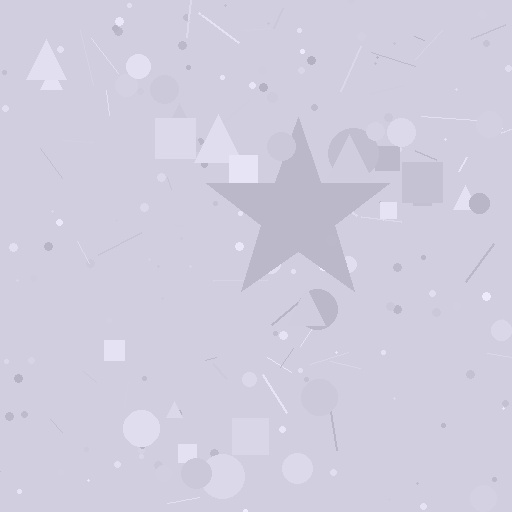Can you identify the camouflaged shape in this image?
The camouflaged shape is a star.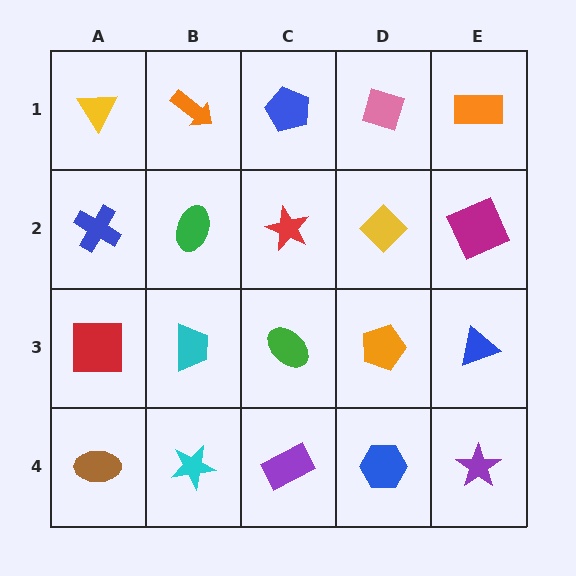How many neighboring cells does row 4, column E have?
2.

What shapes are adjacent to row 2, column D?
A pink diamond (row 1, column D), an orange pentagon (row 3, column D), a red star (row 2, column C), a magenta square (row 2, column E).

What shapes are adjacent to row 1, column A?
A blue cross (row 2, column A), an orange arrow (row 1, column B).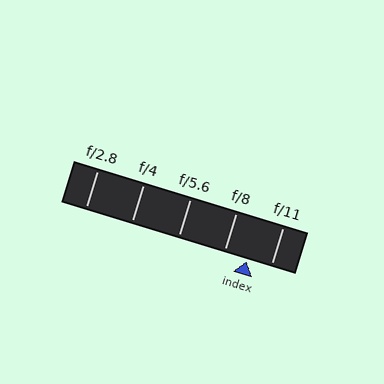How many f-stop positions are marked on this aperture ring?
There are 5 f-stop positions marked.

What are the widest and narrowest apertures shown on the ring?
The widest aperture shown is f/2.8 and the narrowest is f/11.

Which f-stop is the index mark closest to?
The index mark is closest to f/11.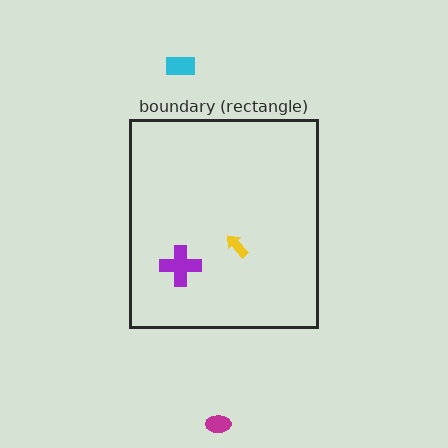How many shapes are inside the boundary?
2 inside, 2 outside.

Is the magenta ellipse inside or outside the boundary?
Outside.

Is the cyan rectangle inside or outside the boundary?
Outside.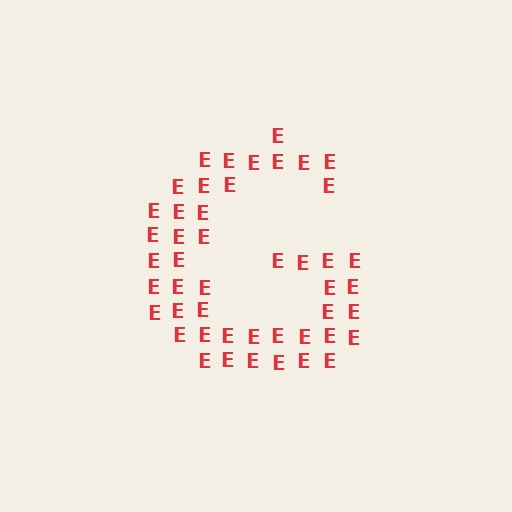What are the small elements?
The small elements are letter E's.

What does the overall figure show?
The overall figure shows the letter G.